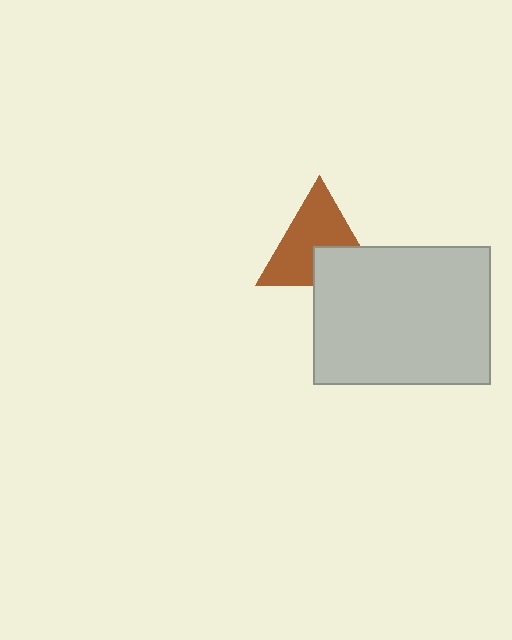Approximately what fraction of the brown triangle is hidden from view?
Roughly 33% of the brown triangle is hidden behind the light gray rectangle.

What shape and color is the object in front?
The object in front is a light gray rectangle.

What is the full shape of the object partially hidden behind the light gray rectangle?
The partially hidden object is a brown triangle.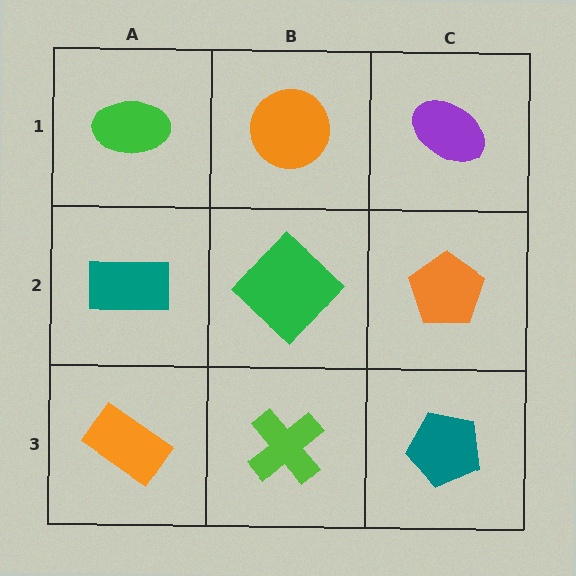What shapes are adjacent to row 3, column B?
A green diamond (row 2, column B), an orange rectangle (row 3, column A), a teal pentagon (row 3, column C).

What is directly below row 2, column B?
A lime cross.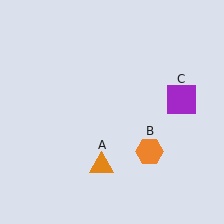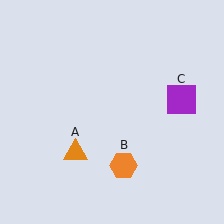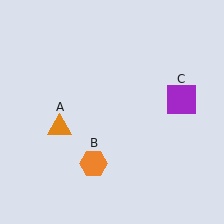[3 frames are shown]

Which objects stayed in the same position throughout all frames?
Purple square (object C) remained stationary.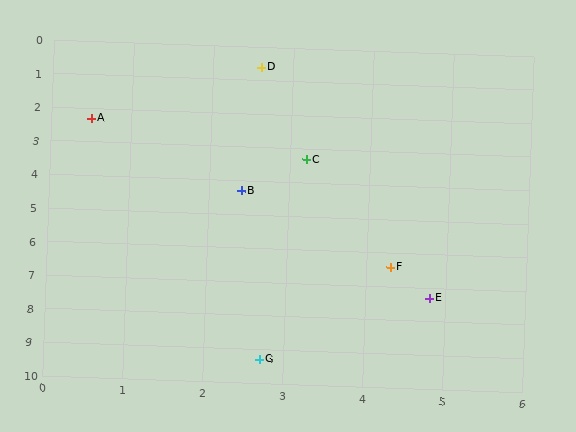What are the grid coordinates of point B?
Point B is at approximately (2.4, 4.3).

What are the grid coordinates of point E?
Point E is at approximately (4.8, 7.3).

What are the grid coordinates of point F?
Point F is at approximately (4.3, 6.4).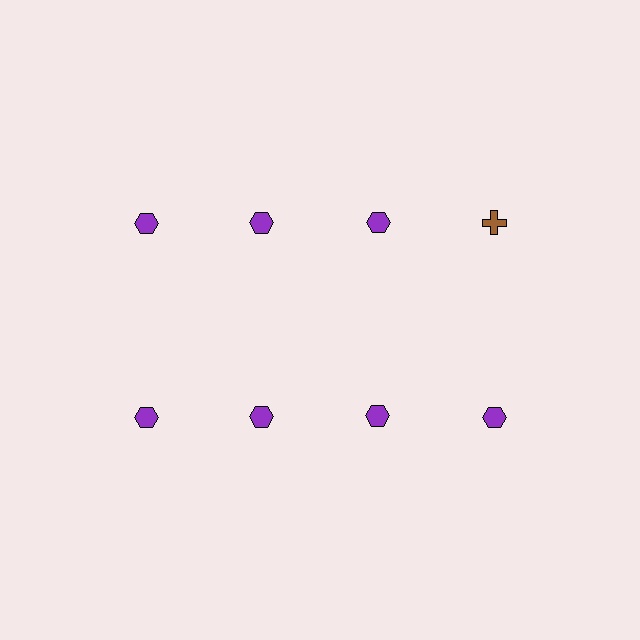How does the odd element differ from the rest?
It differs in both color (brown instead of purple) and shape (cross instead of hexagon).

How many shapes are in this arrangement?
There are 8 shapes arranged in a grid pattern.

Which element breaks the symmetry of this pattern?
The brown cross in the top row, second from right column breaks the symmetry. All other shapes are purple hexagons.